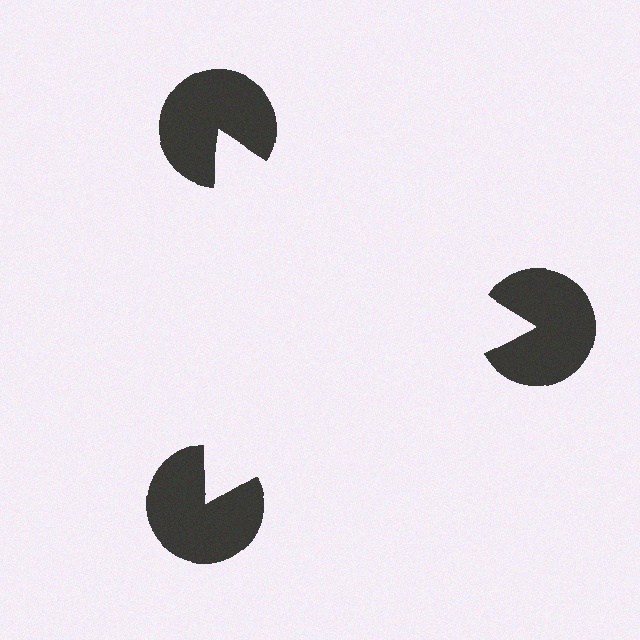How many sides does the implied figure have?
3 sides.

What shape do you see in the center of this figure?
An illusory triangle — its edges are inferred from the aligned wedge cuts in the pac-man discs, not physically drawn.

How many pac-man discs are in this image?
There are 3 — one at each vertex of the illusory triangle.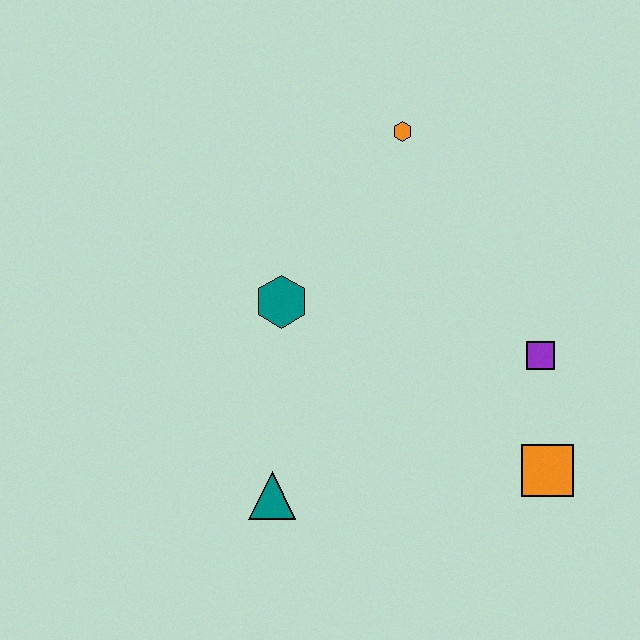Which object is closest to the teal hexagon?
The teal triangle is closest to the teal hexagon.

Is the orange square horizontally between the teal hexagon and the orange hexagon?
No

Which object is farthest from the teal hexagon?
The orange square is farthest from the teal hexagon.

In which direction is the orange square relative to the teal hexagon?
The orange square is to the right of the teal hexagon.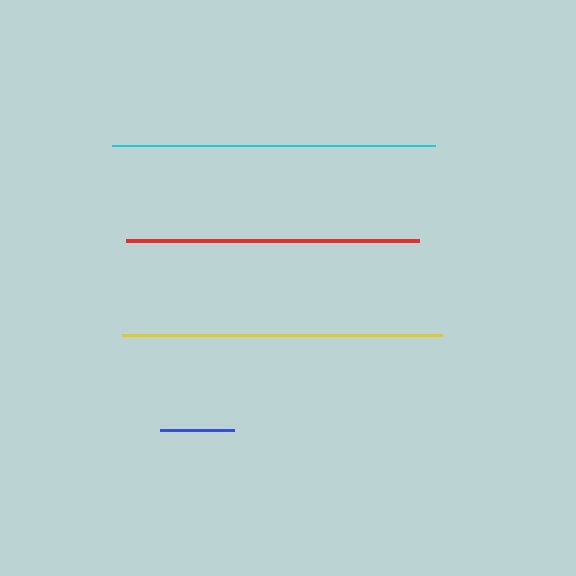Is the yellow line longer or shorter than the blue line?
The yellow line is longer than the blue line.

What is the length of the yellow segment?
The yellow segment is approximately 320 pixels long.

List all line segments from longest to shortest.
From longest to shortest: cyan, yellow, red, blue.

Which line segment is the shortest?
The blue line is the shortest at approximately 74 pixels.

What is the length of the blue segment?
The blue segment is approximately 74 pixels long.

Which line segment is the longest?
The cyan line is the longest at approximately 323 pixels.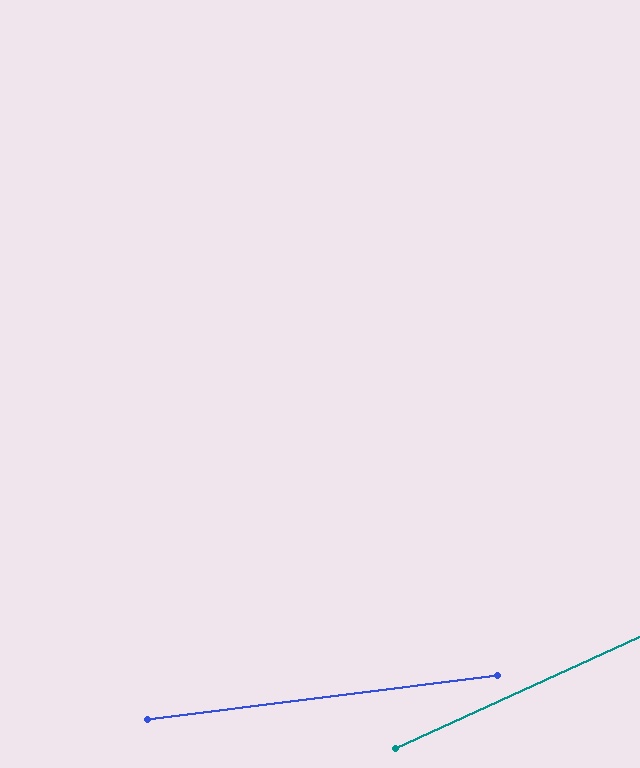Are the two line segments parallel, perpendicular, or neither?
Neither parallel nor perpendicular — they differ by about 17°.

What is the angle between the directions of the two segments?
Approximately 17 degrees.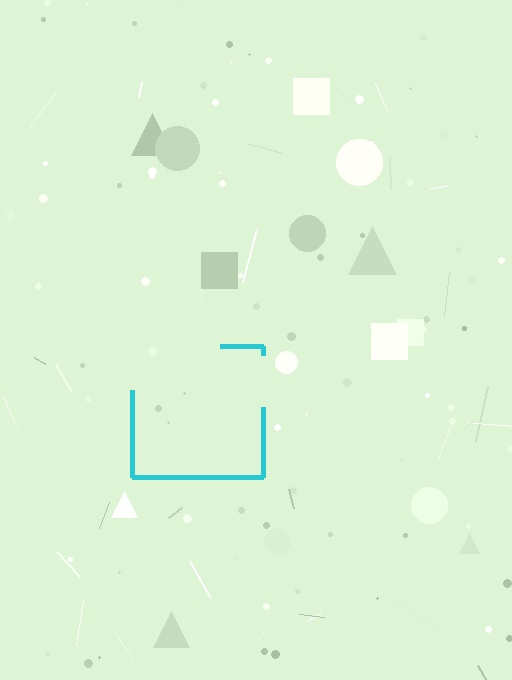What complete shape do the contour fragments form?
The contour fragments form a square.